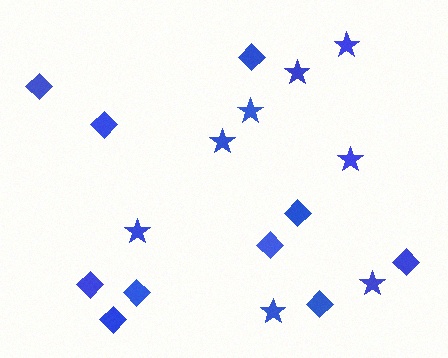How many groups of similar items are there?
There are 2 groups: one group of diamonds (10) and one group of stars (8).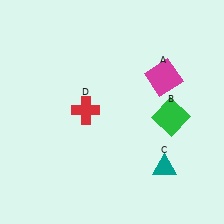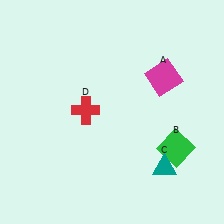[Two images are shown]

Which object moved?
The green square (B) moved down.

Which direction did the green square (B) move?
The green square (B) moved down.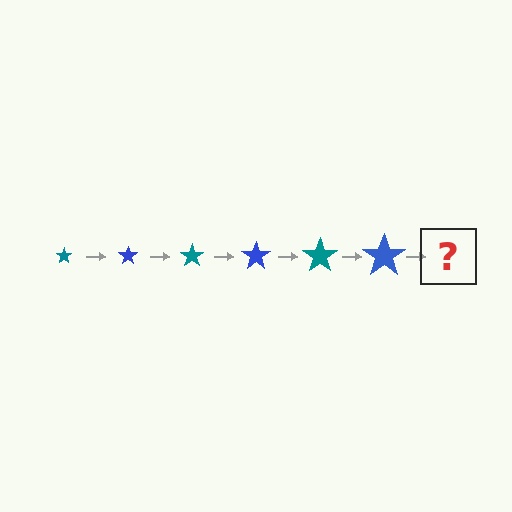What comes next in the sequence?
The next element should be a teal star, larger than the previous one.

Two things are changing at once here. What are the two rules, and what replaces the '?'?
The two rules are that the star grows larger each step and the color cycles through teal and blue. The '?' should be a teal star, larger than the previous one.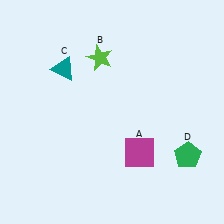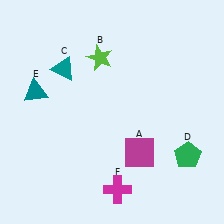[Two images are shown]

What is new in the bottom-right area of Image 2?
A magenta cross (F) was added in the bottom-right area of Image 2.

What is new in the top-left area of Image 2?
A teal triangle (E) was added in the top-left area of Image 2.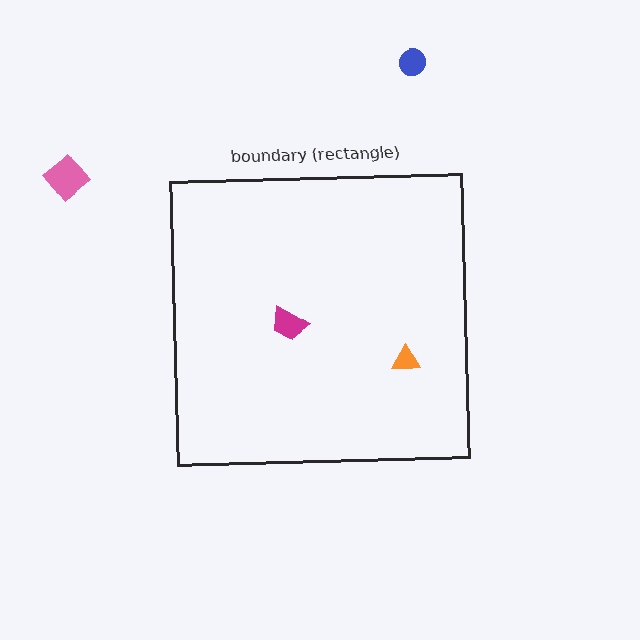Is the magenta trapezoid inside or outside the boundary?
Inside.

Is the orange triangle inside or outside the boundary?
Inside.